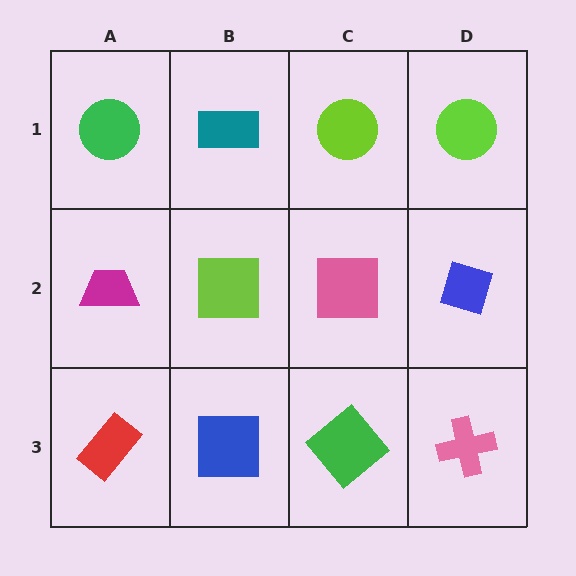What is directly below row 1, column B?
A lime square.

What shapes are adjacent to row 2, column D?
A lime circle (row 1, column D), a pink cross (row 3, column D), a pink square (row 2, column C).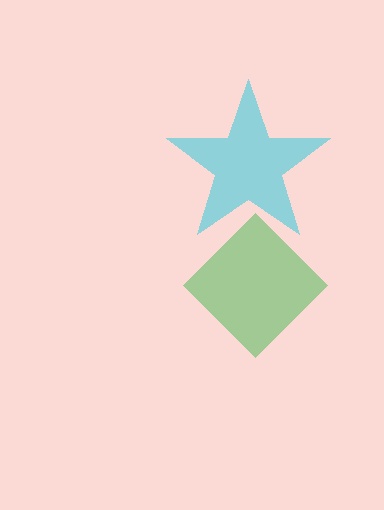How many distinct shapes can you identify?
There are 2 distinct shapes: a green diamond, a cyan star.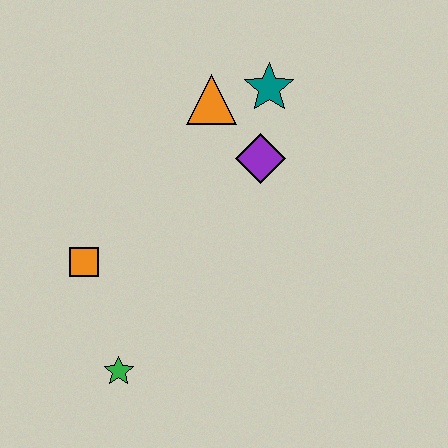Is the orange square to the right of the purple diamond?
No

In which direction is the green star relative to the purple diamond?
The green star is below the purple diamond.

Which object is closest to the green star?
The orange square is closest to the green star.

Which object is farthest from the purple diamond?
The green star is farthest from the purple diamond.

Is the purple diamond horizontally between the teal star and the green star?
Yes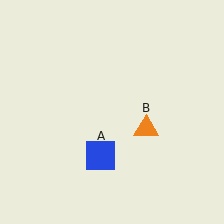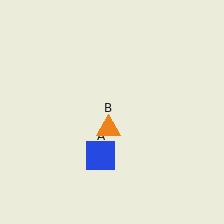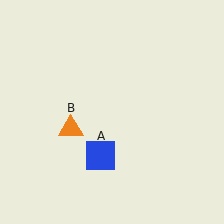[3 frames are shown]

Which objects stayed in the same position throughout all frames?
Blue square (object A) remained stationary.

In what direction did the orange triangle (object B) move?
The orange triangle (object B) moved left.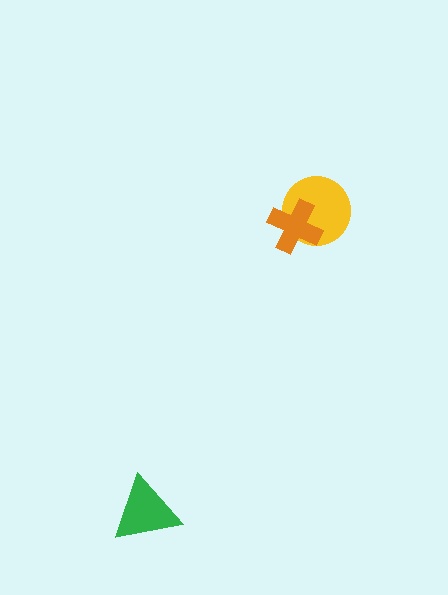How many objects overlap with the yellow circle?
1 object overlaps with the yellow circle.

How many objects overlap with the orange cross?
1 object overlaps with the orange cross.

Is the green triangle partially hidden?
No, no other shape covers it.